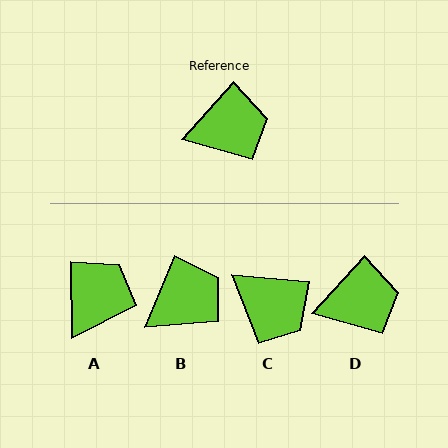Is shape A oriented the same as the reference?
No, it is off by about 43 degrees.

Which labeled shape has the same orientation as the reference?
D.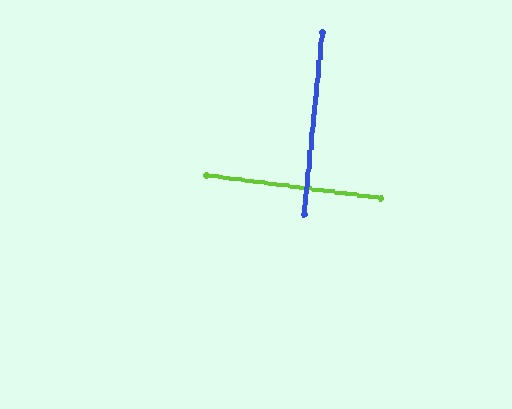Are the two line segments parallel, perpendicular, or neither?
Perpendicular — they meet at approximately 89°.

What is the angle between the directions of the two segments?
Approximately 89 degrees.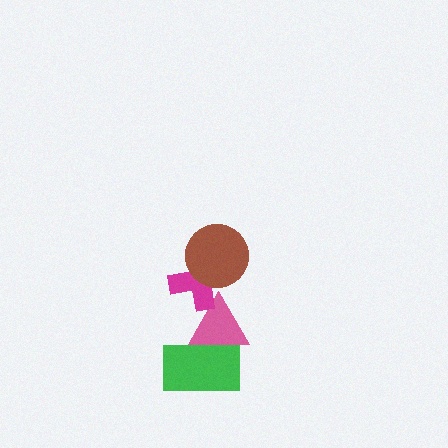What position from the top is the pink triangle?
The pink triangle is 3rd from the top.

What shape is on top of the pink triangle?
The magenta cross is on top of the pink triangle.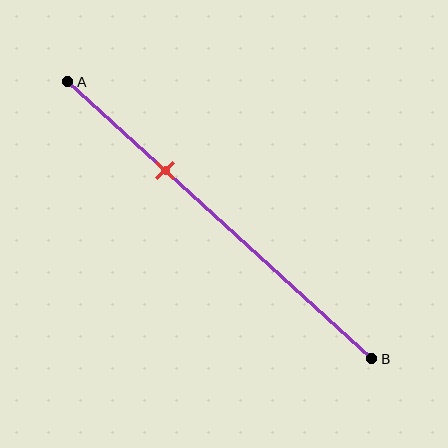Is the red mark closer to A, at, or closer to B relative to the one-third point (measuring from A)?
The red mark is approximately at the one-third point of segment AB.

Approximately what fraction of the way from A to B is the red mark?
The red mark is approximately 30% of the way from A to B.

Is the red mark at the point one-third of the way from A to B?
Yes, the mark is approximately at the one-third point.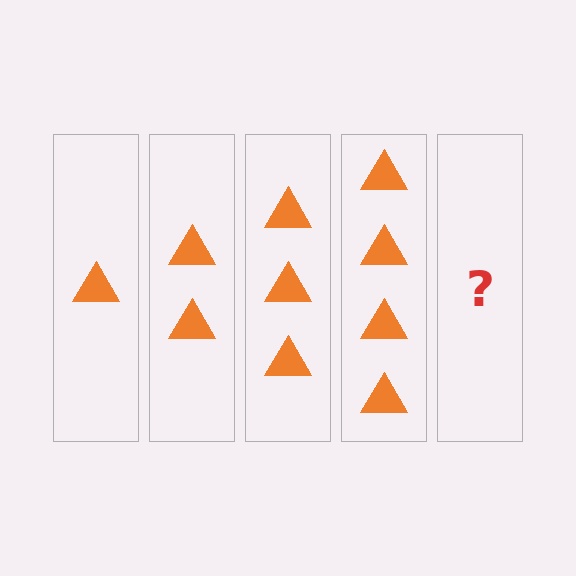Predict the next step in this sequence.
The next step is 5 triangles.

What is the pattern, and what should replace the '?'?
The pattern is that each step adds one more triangle. The '?' should be 5 triangles.